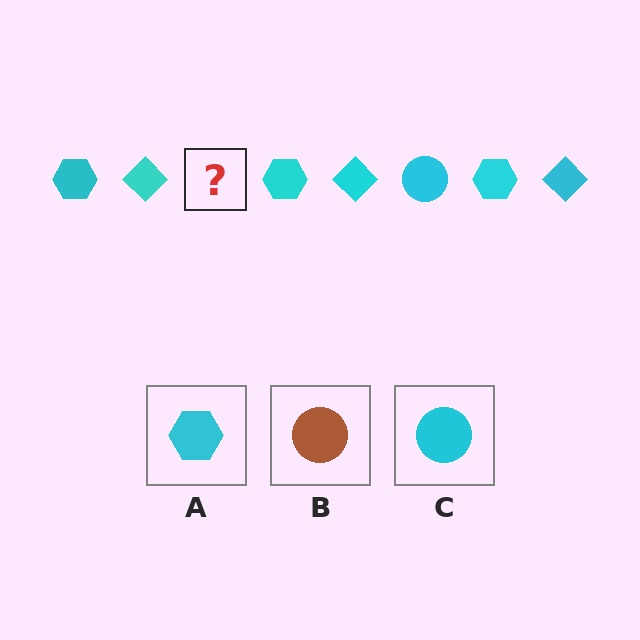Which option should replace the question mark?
Option C.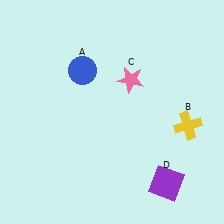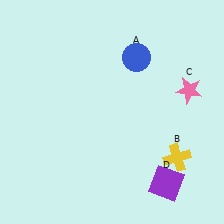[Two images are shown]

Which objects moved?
The objects that moved are: the blue circle (A), the yellow cross (B), the pink star (C).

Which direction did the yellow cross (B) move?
The yellow cross (B) moved down.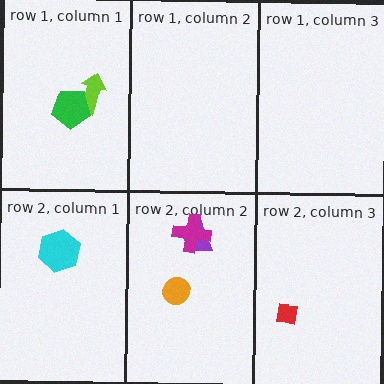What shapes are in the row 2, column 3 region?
The red square.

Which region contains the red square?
The row 2, column 3 region.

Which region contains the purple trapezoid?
The row 2, column 2 region.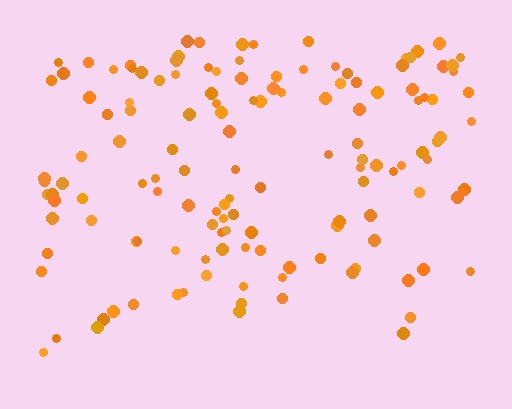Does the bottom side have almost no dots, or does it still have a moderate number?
Still a moderate number, just noticeably fewer than the top.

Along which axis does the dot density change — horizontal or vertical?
Vertical.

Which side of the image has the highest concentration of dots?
The top.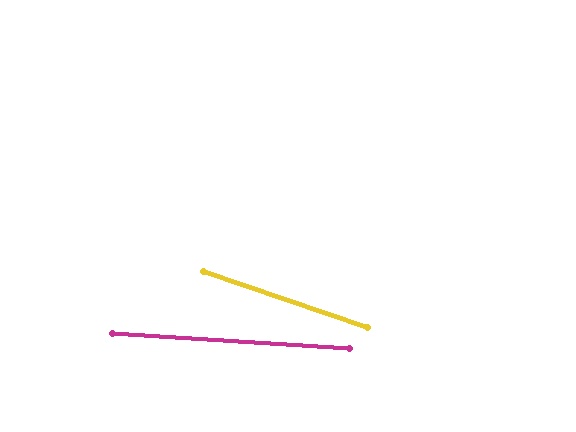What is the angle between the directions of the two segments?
Approximately 15 degrees.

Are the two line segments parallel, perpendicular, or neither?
Neither parallel nor perpendicular — they differ by about 15°.